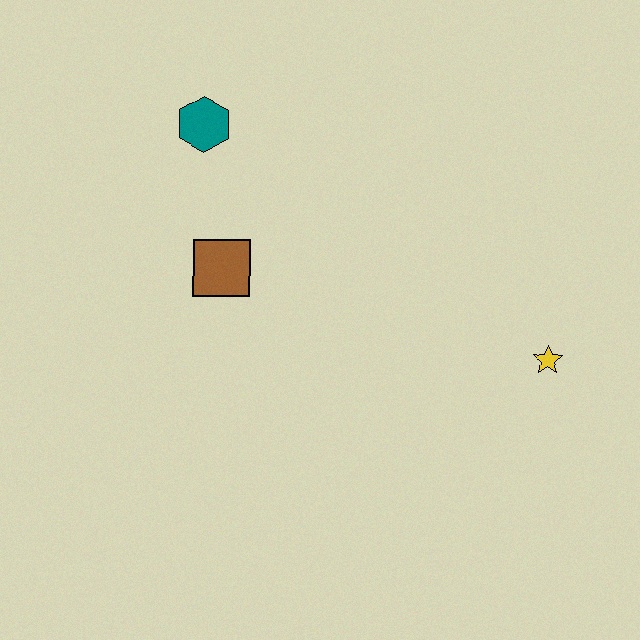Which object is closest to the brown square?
The teal hexagon is closest to the brown square.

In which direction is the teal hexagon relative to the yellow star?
The teal hexagon is to the left of the yellow star.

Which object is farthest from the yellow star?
The teal hexagon is farthest from the yellow star.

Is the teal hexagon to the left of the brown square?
Yes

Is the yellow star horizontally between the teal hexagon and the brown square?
No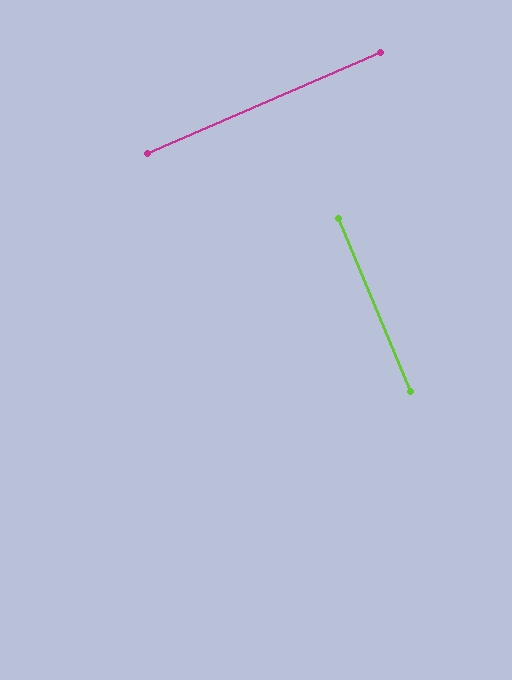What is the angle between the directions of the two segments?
Approximately 89 degrees.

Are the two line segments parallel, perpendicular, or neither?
Perpendicular — they meet at approximately 89°.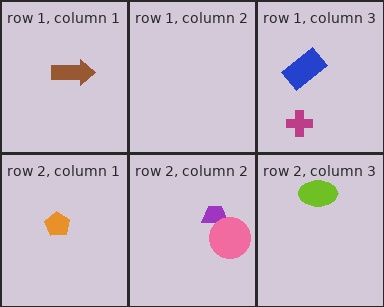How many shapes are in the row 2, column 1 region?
1.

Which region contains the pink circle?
The row 2, column 2 region.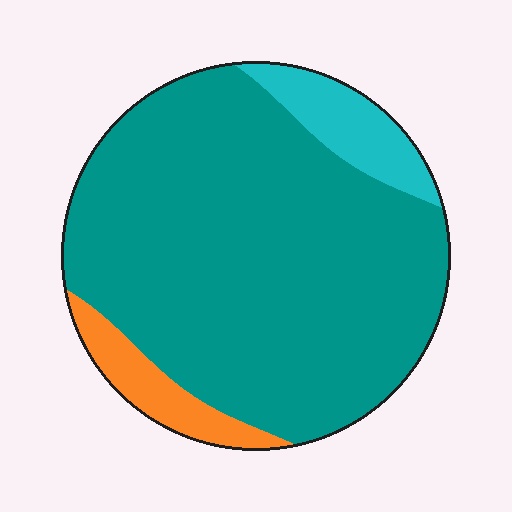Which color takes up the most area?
Teal, at roughly 85%.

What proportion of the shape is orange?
Orange covers 8% of the shape.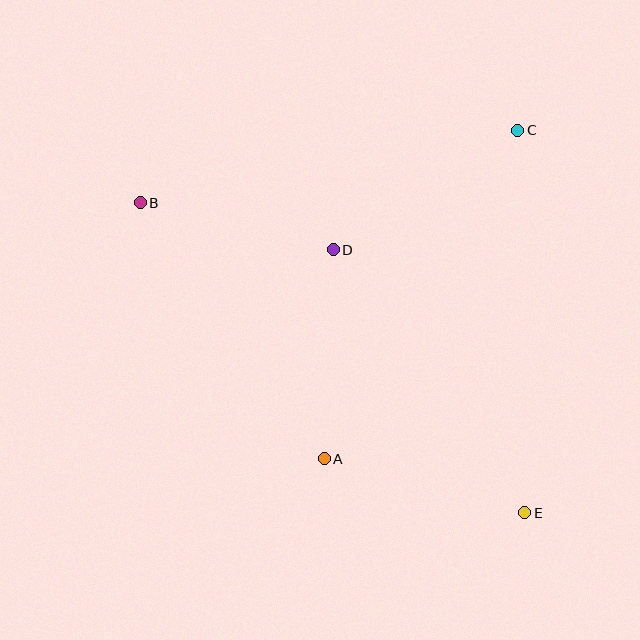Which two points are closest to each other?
Points B and D are closest to each other.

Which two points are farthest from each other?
Points B and E are farthest from each other.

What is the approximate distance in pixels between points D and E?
The distance between D and E is approximately 326 pixels.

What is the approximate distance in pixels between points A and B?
The distance between A and B is approximately 315 pixels.